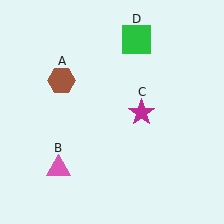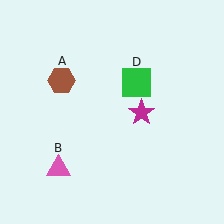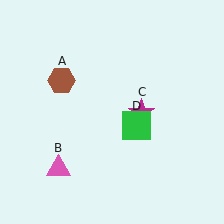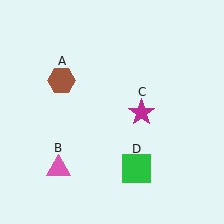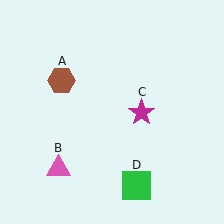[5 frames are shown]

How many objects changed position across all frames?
1 object changed position: green square (object D).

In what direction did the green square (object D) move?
The green square (object D) moved down.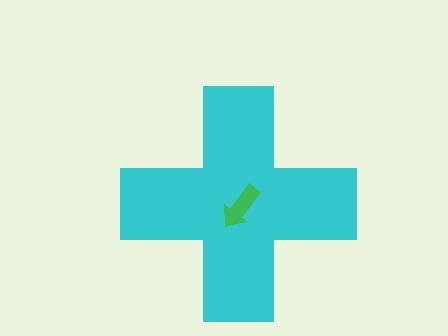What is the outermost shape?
The cyan cross.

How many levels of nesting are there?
2.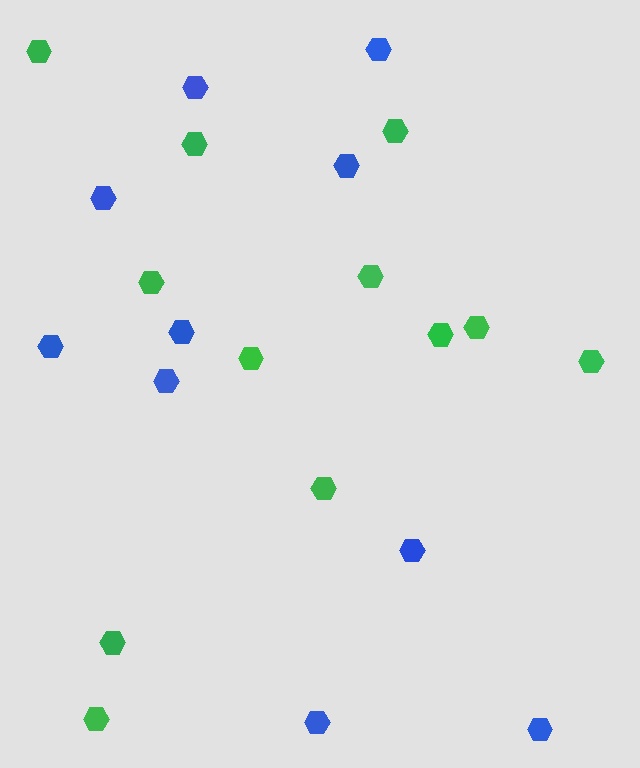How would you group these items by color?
There are 2 groups: one group of green hexagons (12) and one group of blue hexagons (10).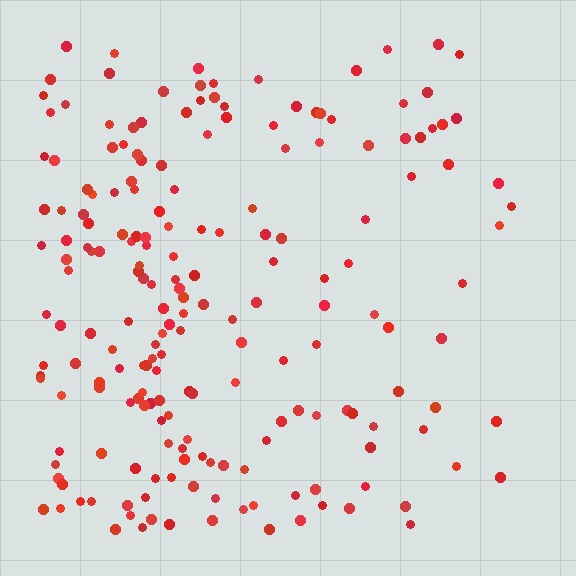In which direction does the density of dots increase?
From right to left, with the left side densest.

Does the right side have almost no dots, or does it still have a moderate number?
Still a moderate number, just noticeably fewer than the left.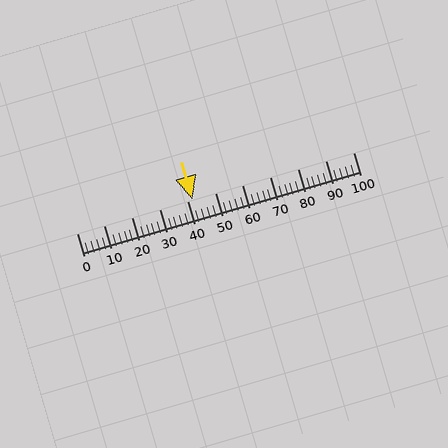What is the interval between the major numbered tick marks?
The major tick marks are spaced 10 units apart.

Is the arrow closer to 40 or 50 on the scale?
The arrow is closer to 40.